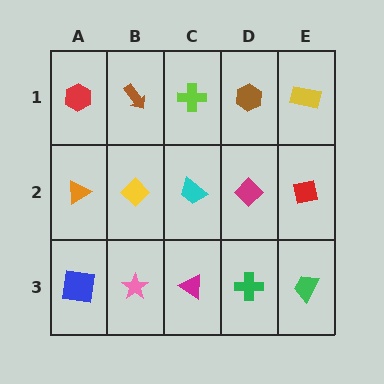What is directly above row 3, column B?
A yellow diamond.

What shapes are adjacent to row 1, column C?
A cyan trapezoid (row 2, column C), a brown arrow (row 1, column B), a brown hexagon (row 1, column D).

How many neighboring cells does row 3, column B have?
3.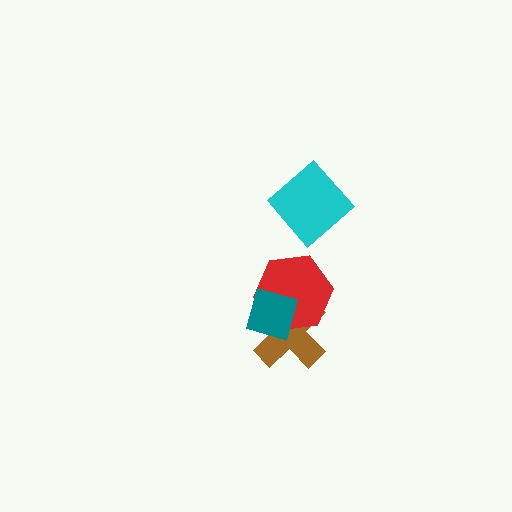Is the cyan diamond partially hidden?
No, no other shape covers it.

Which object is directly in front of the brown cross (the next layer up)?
The red hexagon is directly in front of the brown cross.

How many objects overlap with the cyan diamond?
0 objects overlap with the cyan diamond.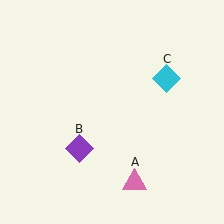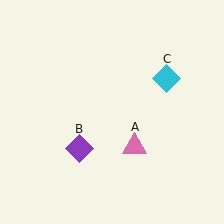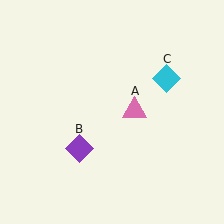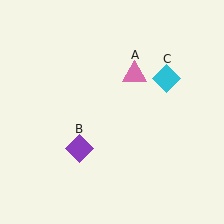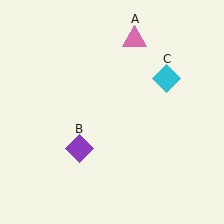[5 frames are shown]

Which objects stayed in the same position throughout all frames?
Purple diamond (object B) and cyan diamond (object C) remained stationary.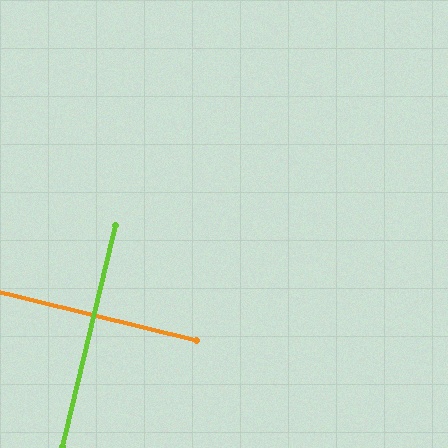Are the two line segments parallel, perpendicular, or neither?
Perpendicular — they meet at approximately 90°.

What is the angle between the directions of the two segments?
Approximately 90 degrees.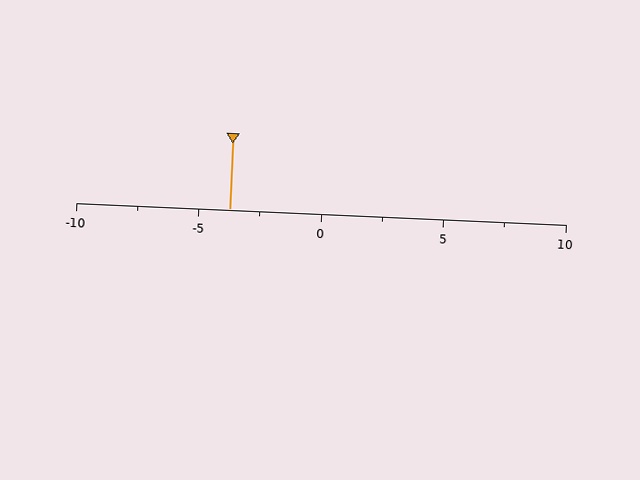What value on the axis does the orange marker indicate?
The marker indicates approximately -3.8.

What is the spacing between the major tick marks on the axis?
The major ticks are spaced 5 apart.